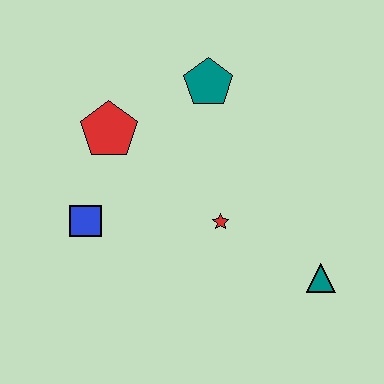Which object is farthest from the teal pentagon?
The teal triangle is farthest from the teal pentagon.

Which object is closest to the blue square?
The red pentagon is closest to the blue square.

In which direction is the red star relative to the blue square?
The red star is to the right of the blue square.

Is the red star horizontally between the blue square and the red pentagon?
No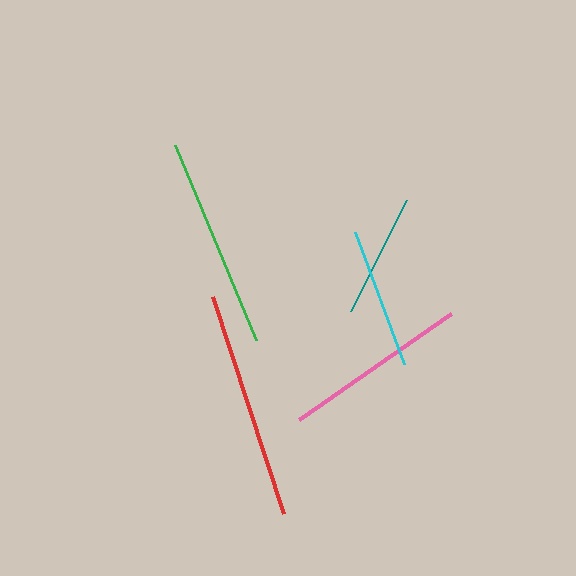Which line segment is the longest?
The red line is the longest at approximately 229 pixels.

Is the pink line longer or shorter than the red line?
The red line is longer than the pink line.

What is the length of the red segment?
The red segment is approximately 229 pixels long.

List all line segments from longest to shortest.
From longest to shortest: red, green, pink, cyan, teal.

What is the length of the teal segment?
The teal segment is approximately 125 pixels long.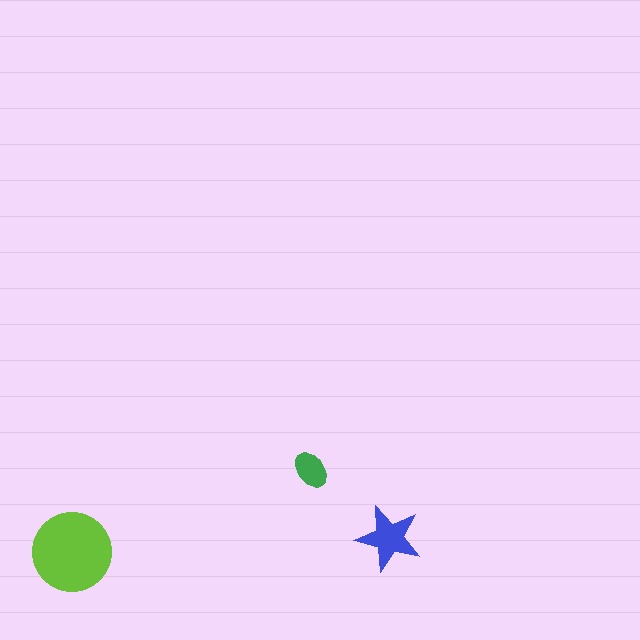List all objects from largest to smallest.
The lime circle, the blue star, the green ellipse.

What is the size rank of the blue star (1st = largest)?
2nd.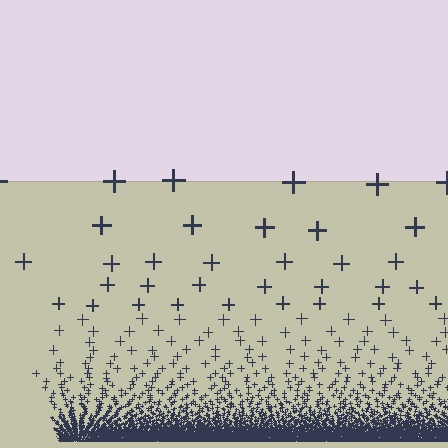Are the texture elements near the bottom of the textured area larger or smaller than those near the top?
Smaller. The gradient is inverted — elements near the bottom are smaller and denser.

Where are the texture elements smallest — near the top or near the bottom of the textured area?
Near the bottom.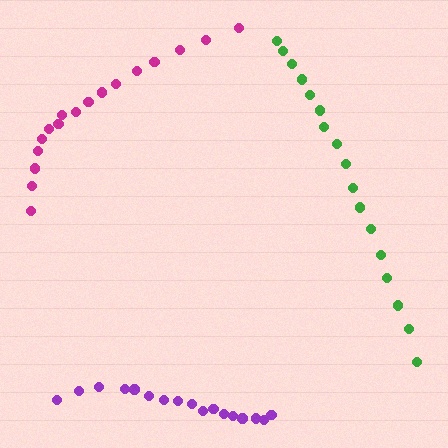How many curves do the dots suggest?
There are 3 distinct paths.